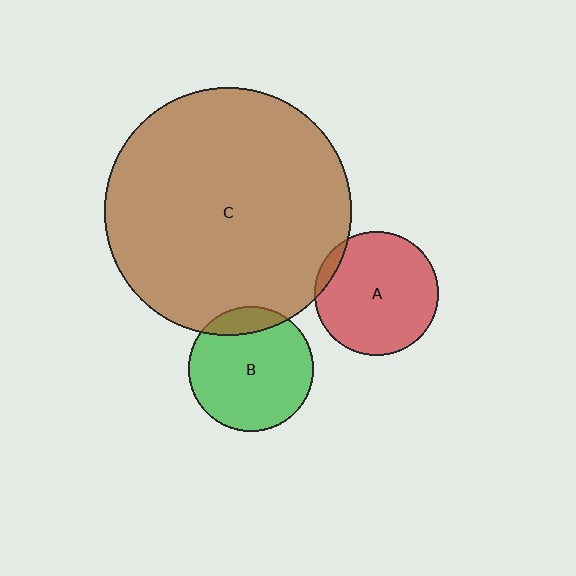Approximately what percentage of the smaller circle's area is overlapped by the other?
Approximately 5%.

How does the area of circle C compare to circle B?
Approximately 3.9 times.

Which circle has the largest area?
Circle C (brown).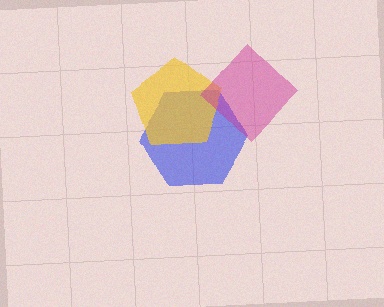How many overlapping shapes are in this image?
There are 3 overlapping shapes in the image.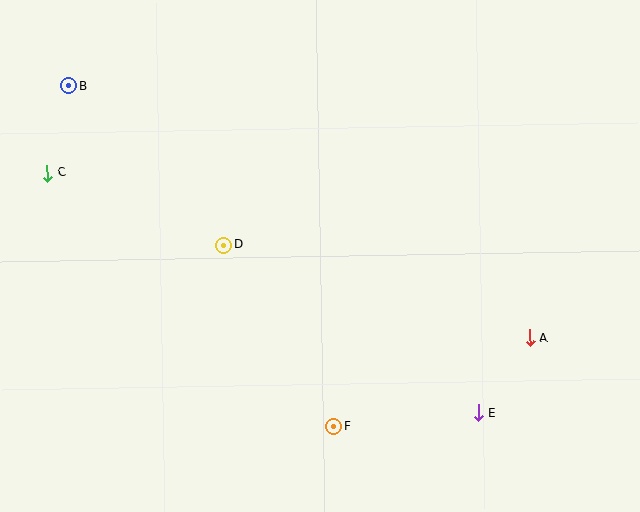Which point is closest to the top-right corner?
Point A is closest to the top-right corner.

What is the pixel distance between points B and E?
The distance between B and E is 524 pixels.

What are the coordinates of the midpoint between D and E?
The midpoint between D and E is at (351, 329).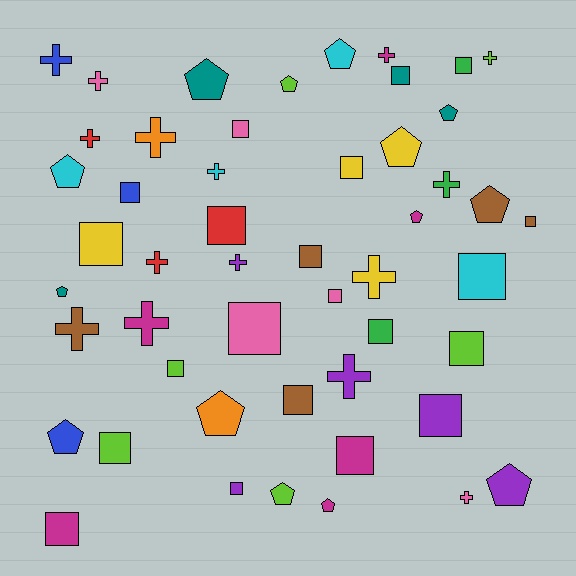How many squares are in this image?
There are 21 squares.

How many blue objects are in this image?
There are 3 blue objects.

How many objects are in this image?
There are 50 objects.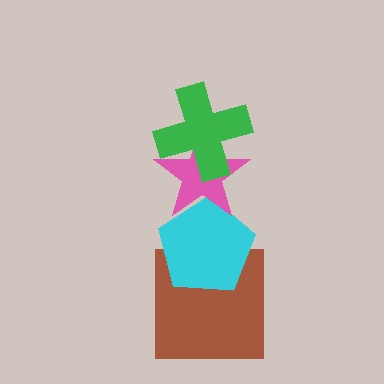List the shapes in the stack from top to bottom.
From top to bottom: the green cross, the pink star, the cyan pentagon, the brown square.